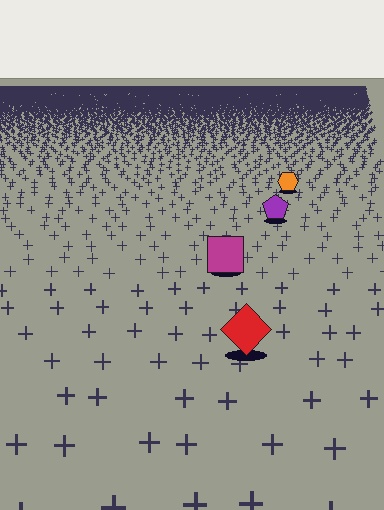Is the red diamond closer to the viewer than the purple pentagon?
Yes. The red diamond is closer — you can tell from the texture gradient: the ground texture is coarser near it.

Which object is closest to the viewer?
The red diamond is closest. The texture marks near it are larger and more spread out.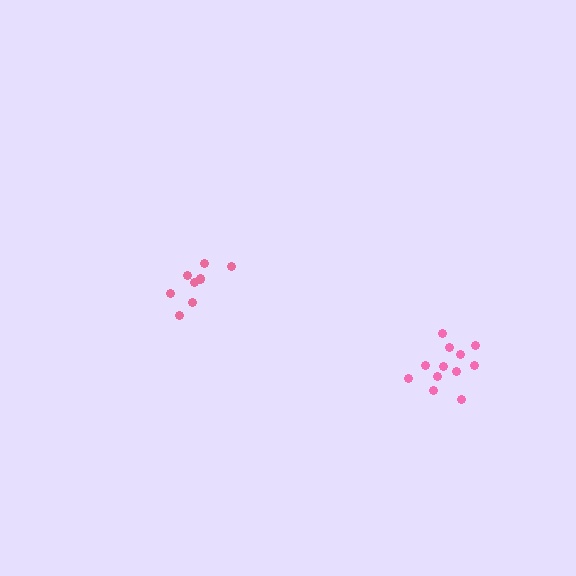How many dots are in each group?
Group 1: 9 dots, Group 2: 12 dots (21 total).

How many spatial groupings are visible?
There are 2 spatial groupings.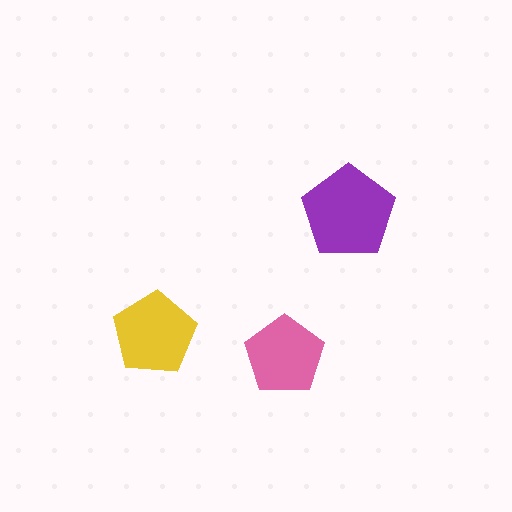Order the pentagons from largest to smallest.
the purple one, the yellow one, the pink one.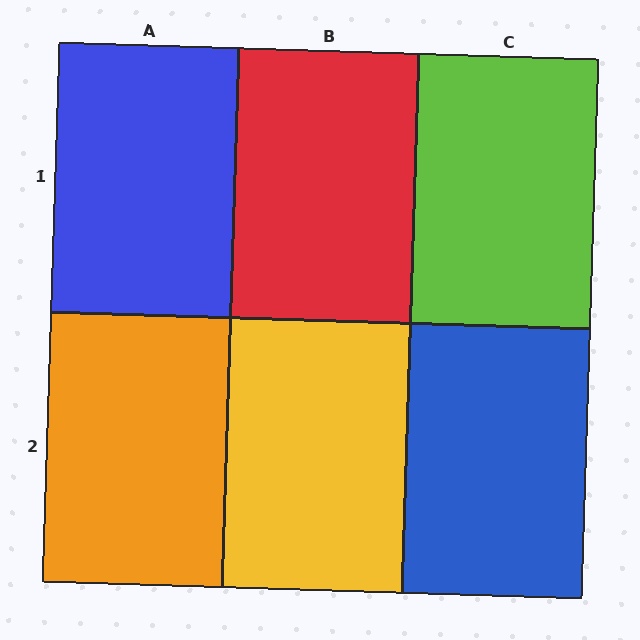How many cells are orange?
1 cell is orange.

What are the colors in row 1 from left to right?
Blue, red, lime.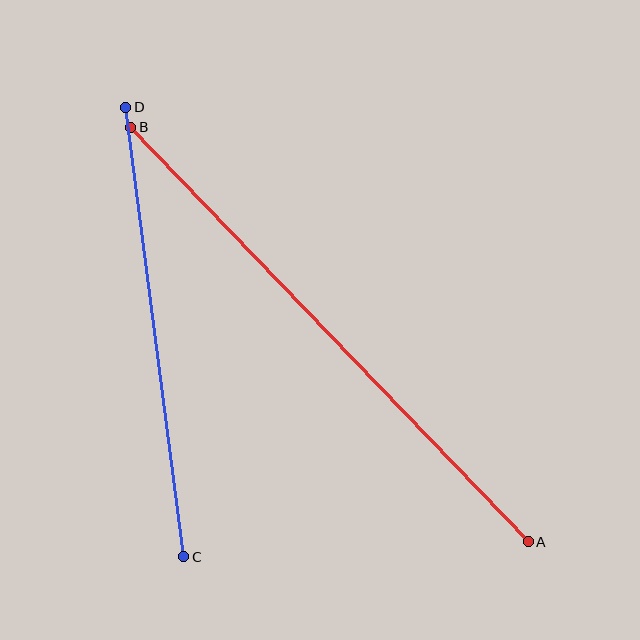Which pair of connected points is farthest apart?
Points A and B are farthest apart.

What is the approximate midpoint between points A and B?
The midpoint is at approximately (329, 335) pixels.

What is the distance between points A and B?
The distance is approximately 574 pixels.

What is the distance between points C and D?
The distance is approximately 454 pixels.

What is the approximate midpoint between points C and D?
The midpoint is at approximately (155, 332) pixels.